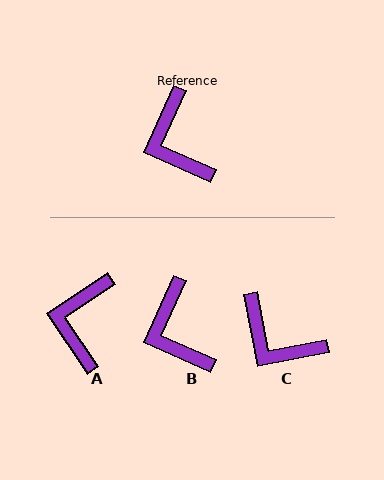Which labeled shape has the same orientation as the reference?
B.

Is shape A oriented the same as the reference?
No, it is off by about 32 degrees.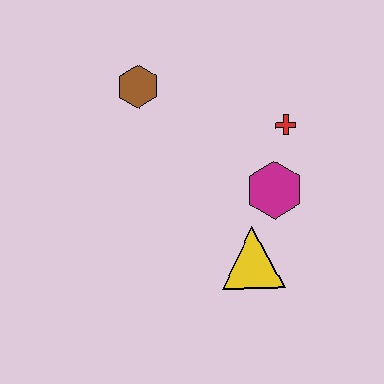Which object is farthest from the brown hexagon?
The yellow triangle is farthest from the brown hexagon.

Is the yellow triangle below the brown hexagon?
Yes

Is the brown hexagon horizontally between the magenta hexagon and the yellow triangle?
No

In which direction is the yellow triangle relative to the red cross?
The yellow triangle is below the red cross.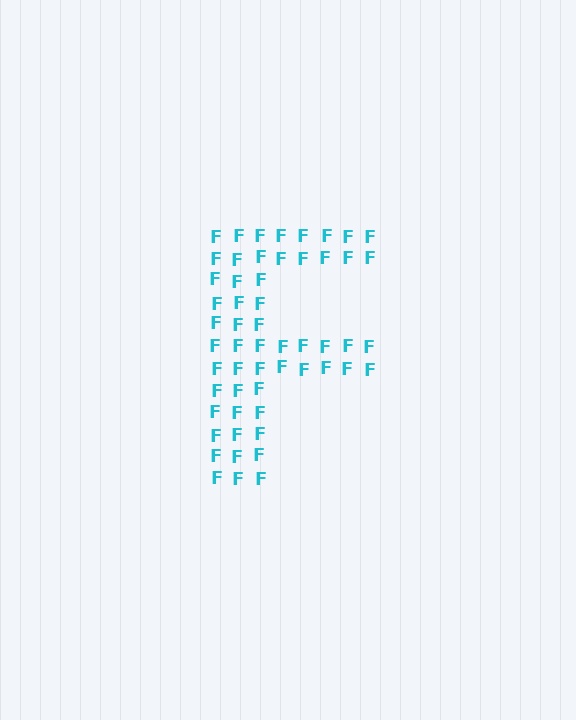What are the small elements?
The small elements are letter F's.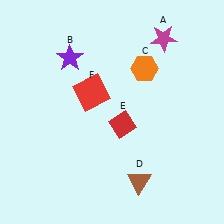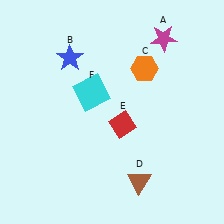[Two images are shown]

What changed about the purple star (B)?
In Image 1, B is purple. In Image 2, it changed to blue.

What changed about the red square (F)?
In Image 1, F is red. In Image 2, it changed to cyan.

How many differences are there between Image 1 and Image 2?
There are 2 differences between the two images.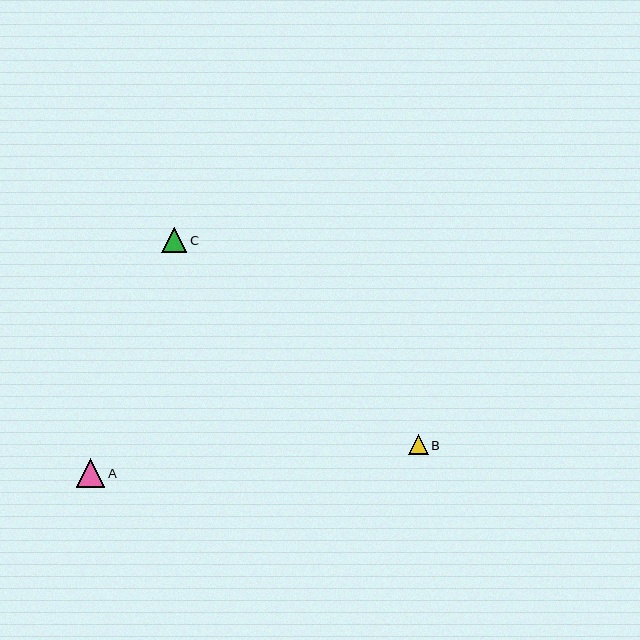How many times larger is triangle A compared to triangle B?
Triangle A is approximately 1.4 times the size of triangle B.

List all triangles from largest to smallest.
From largest to smallest: A, C, B.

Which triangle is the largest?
Triangle A is the largest with a size of approximately 29 pixels.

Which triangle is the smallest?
Triangle B is the smallest with a size of approximately 20 pixels.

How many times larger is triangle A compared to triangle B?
Triangle A is approximately 1.4 times the size of triangle B.